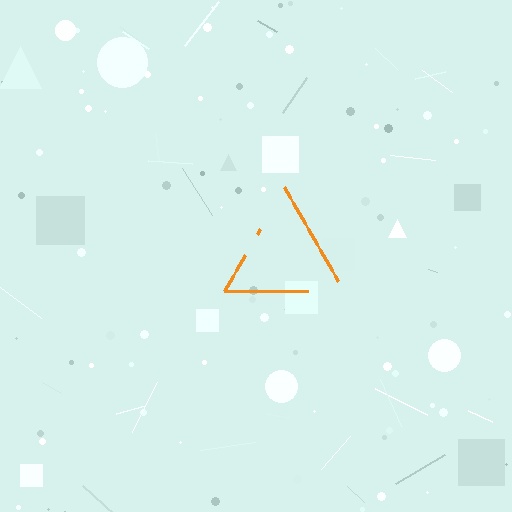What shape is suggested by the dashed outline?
The dashed outline suggests a triangle.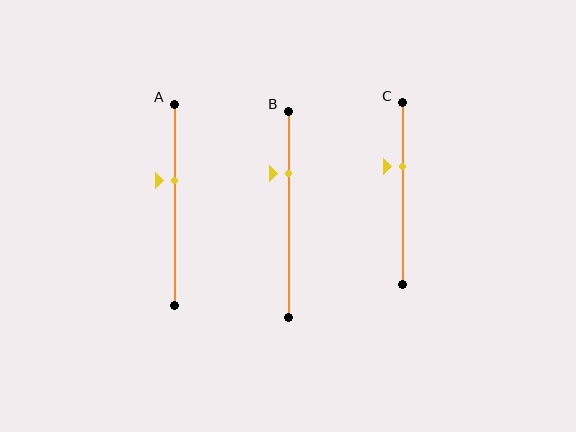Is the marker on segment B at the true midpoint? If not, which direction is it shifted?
No, the marker on segment B is shifted upward by about 20% of the segment length.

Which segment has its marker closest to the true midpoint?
Segment A has its marker closest to the true midpoint.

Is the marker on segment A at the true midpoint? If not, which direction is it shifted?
No, the marker on segment A is shifted upward by about 12% of the segment length.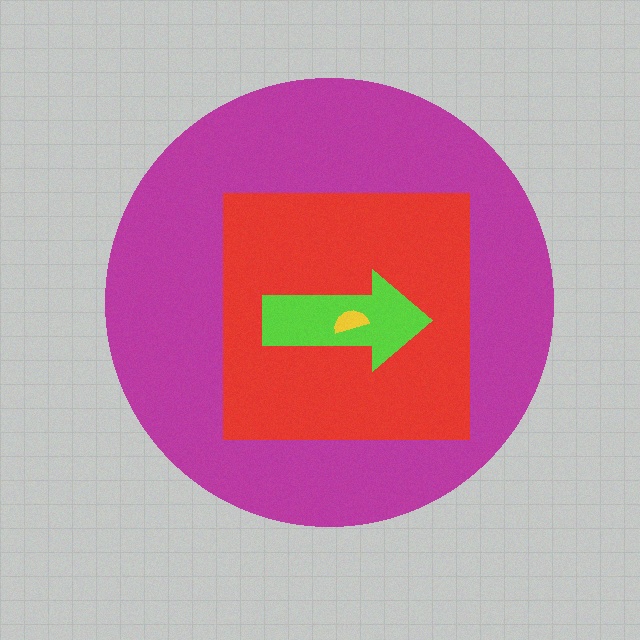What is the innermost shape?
The yellow semicircle.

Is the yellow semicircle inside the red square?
Yes.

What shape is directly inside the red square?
The lime arrow.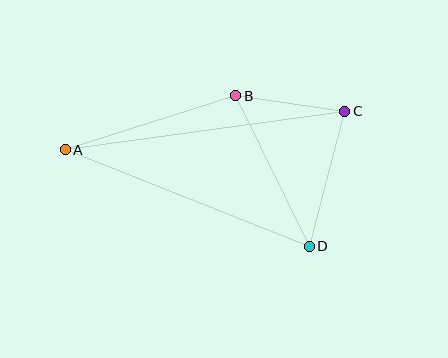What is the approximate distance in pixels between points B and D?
The distance between B and D is approximately 168 pixels.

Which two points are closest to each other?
Points B and C are closest to each other.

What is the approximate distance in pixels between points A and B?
The distance between A and B is approximately 179 pixels.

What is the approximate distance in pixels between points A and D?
The distance between A and D is approximately 263 pixels.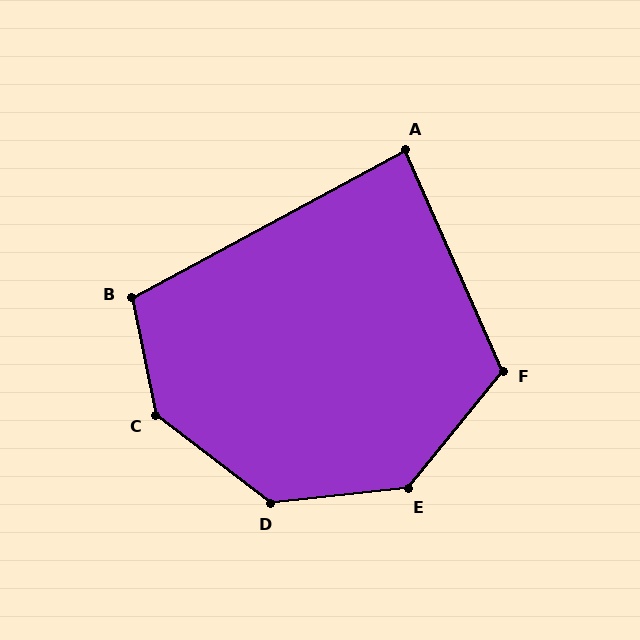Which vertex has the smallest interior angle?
A, at approximately 85 degrees.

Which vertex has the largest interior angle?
C, at approximately 139 degrees.